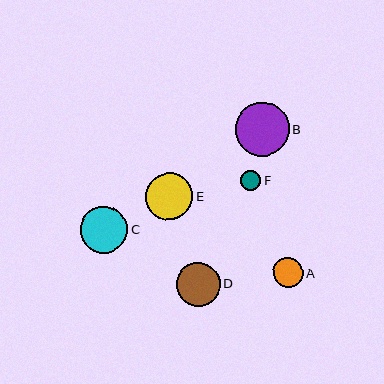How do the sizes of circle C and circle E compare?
Circle C and circle E are approximately the same size.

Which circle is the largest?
Circle B is the largest with a size of approximately 54 pixels.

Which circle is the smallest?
Circle F is the smallest with a size of approximately 21 pixels.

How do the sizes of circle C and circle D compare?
Circle C and circle D are approximately the same size.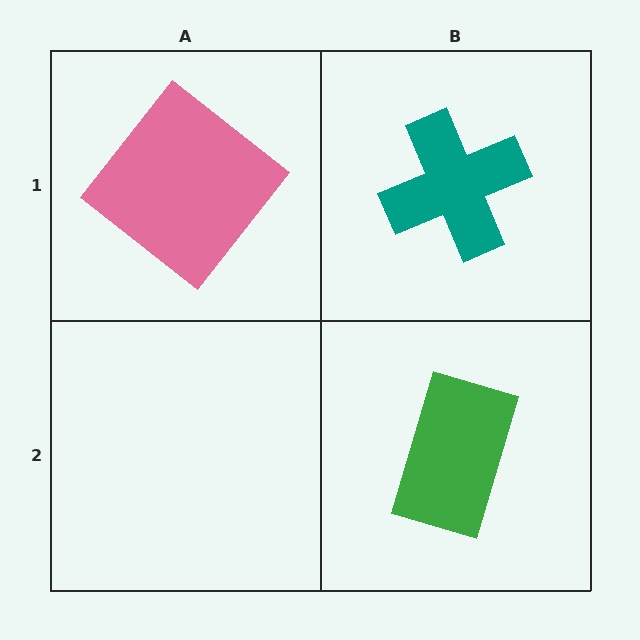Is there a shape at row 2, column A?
No, that cell is empty.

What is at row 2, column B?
A green rectangle.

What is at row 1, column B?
A teal cross.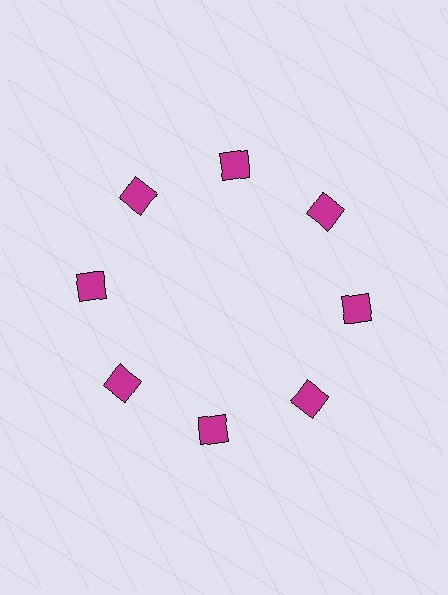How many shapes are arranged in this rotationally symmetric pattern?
There are 8 shapes, arranged in 8 groups of 1.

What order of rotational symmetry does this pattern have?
This pattern has 8-fold rotational symmetry.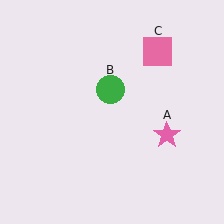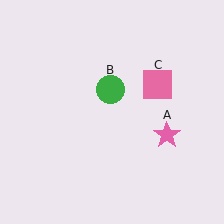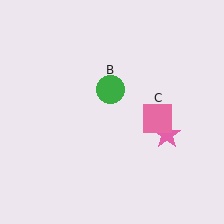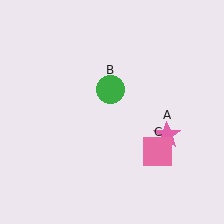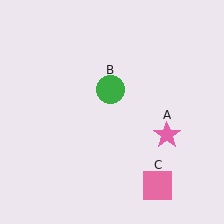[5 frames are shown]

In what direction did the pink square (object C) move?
The pink square (object C) moved down.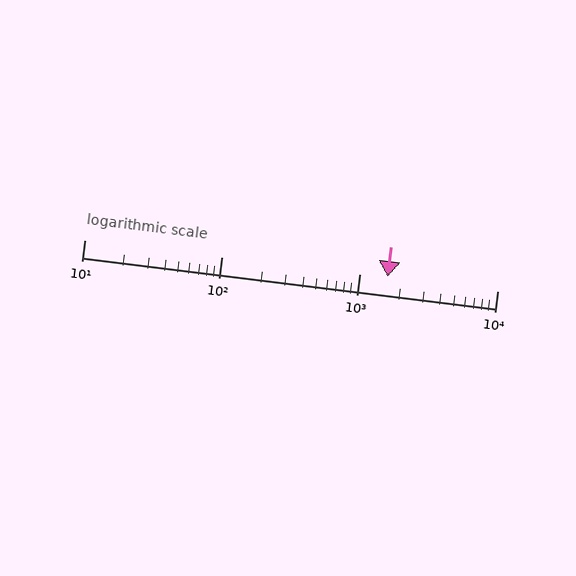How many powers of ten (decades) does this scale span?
The scale spans 3 decades, from 10 to 10000.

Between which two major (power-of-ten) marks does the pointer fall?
The pointer is between 1000 and 10000.